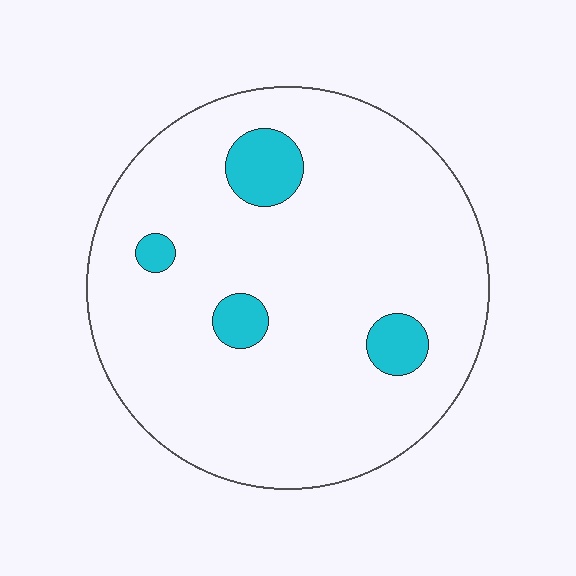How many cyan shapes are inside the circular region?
4.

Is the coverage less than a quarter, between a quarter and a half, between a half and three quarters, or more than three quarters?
Less than a quarter.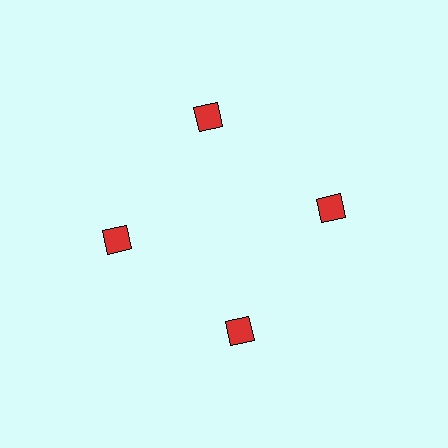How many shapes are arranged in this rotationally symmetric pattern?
There are 4 shapes, arranged in 4 groups of 1.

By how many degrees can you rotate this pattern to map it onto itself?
The pattern maps onto itself every 90 degrees of rotation.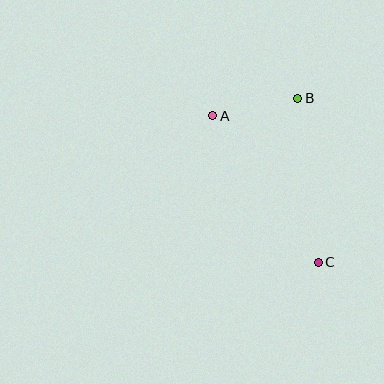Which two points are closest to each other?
Points A and B are closest to each other.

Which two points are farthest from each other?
Points A and C are farthest from each other.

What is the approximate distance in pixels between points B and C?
The distance between B and C is approximately 165 pixels.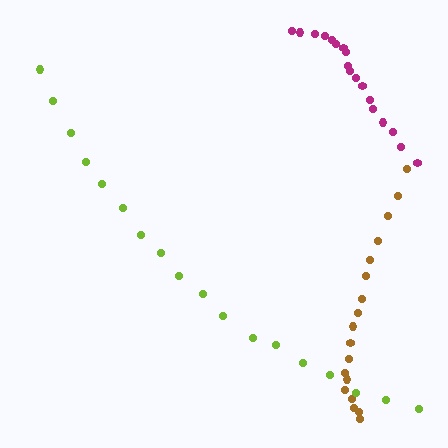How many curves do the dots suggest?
There are 3 distinct paths.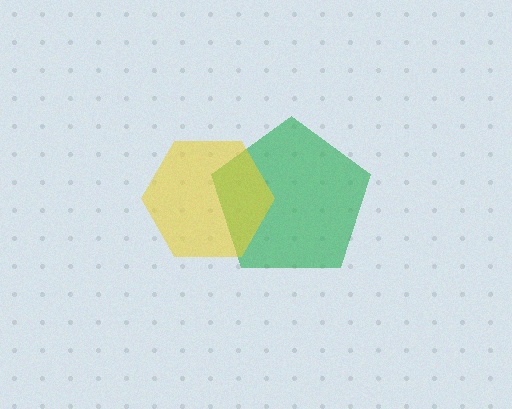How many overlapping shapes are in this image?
There are 2 overlapping shapes in the image.